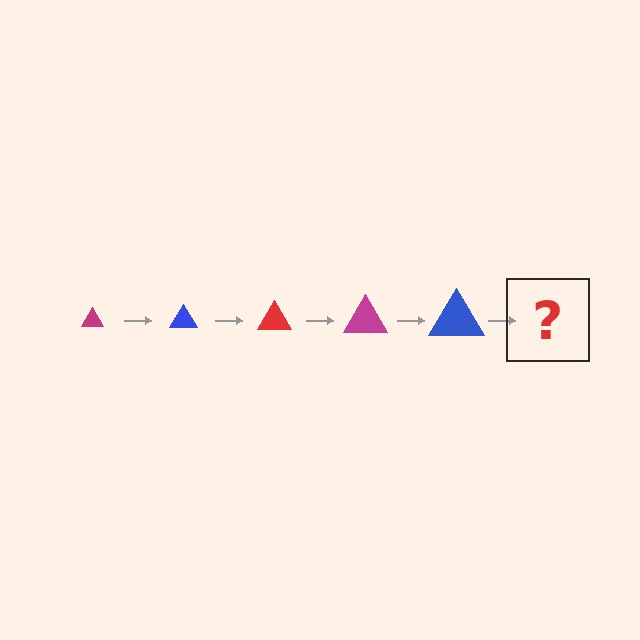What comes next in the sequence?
The next element should be a red triangle, larger than the previous one.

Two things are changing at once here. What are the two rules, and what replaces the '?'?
The two rules are that the triangle grows larger each step and the color cycles through magenta, blue, and red. The '?' should be a red triangle, larger than the previous one.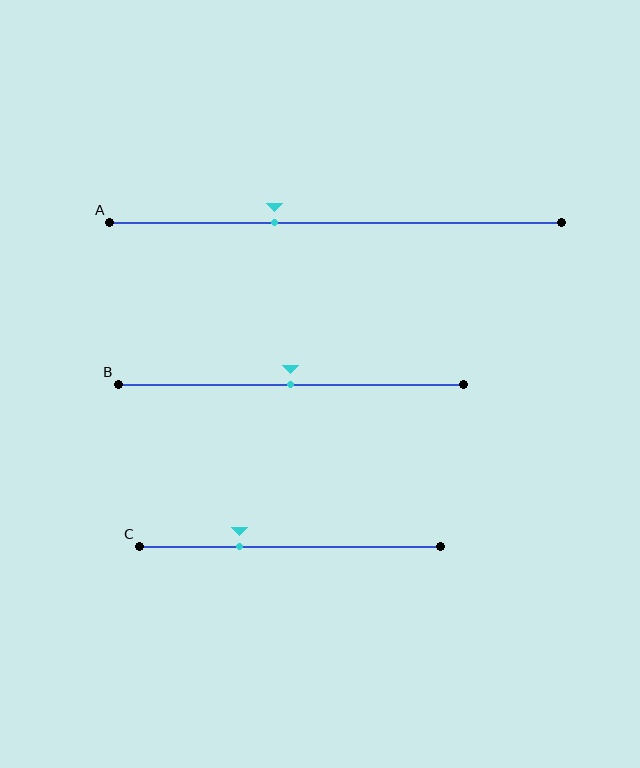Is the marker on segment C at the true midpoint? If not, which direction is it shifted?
No, the marker on segment C is shifted to the left by about 17% of the segment length.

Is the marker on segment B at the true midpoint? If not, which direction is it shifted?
Yes, the marker on segment B is at the true midpoint.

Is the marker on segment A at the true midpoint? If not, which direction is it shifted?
No, the marker on segment A is shifted to the left by about 14% of the segment length.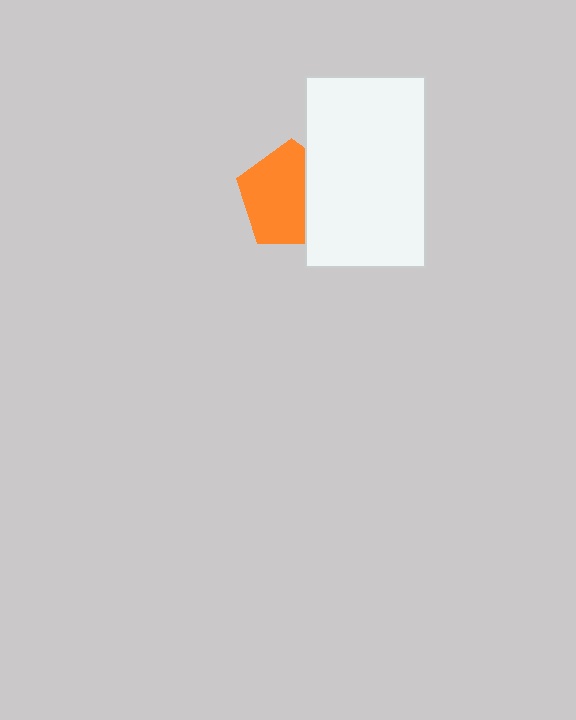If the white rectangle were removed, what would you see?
You would see the complete orange pentagon.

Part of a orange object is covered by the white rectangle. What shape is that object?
It is a pentagon.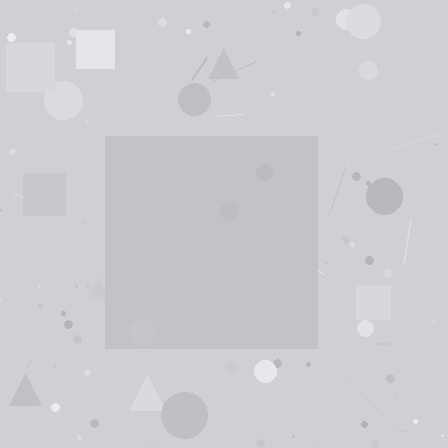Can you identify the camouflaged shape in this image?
The camouflaged shape is a square.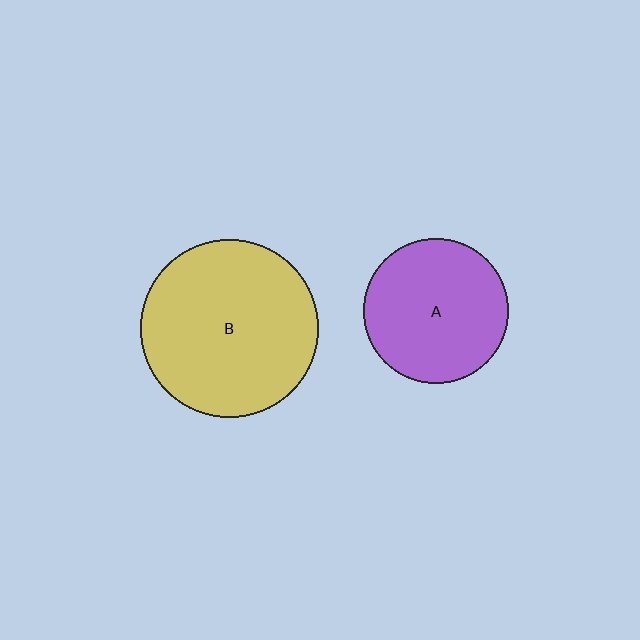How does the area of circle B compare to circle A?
Approximately 1.5 times.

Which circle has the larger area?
Circle B (yellow).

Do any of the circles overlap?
No, none of the circles overlap.